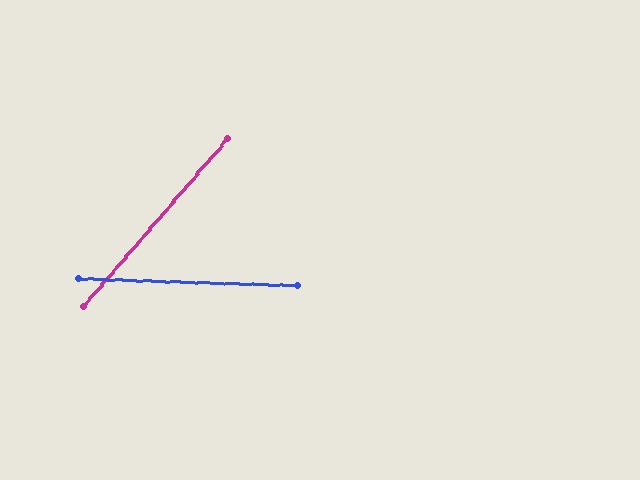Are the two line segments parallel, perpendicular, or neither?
Neither parallel nor perpendicular — they differ by about 51°.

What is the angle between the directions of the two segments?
Approximately 51 degrees.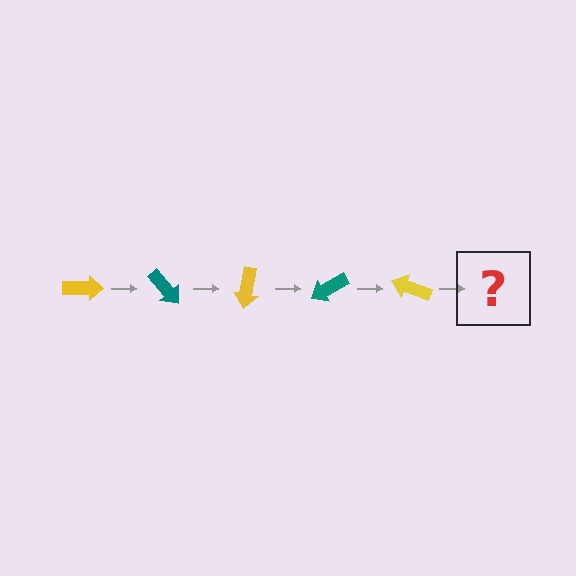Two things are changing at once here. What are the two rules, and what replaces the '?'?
The two rules are that it rotates 50 degrees each step and the color cycles through yellow and teal. The '?' should be a teal arrow, rotated 250 degrees from the start.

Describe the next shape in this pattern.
It should be a teal arrow, rotated 250 degrees from the start.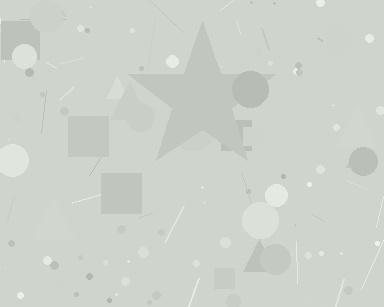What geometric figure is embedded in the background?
A star is embedded in the background.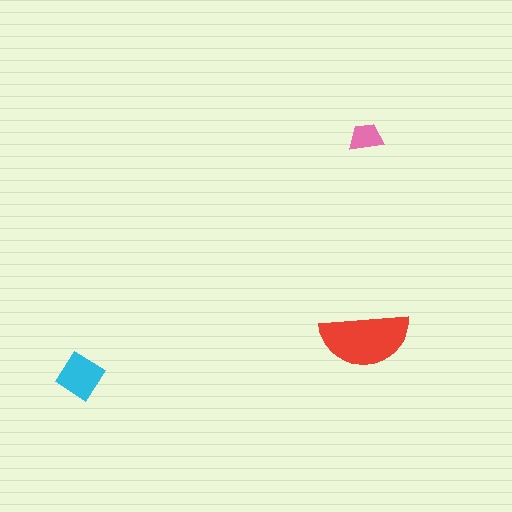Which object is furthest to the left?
The cyan diamond is leftmost.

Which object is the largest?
The red semicircle.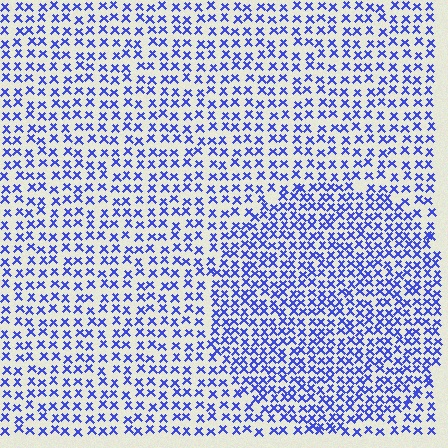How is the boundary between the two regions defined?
The boundary is defined by a change in element density (approximately 1.6x ratio). All elements are the same color, size, and shape.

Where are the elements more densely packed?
The elements are more densely packed inside the circle boundary.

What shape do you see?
I see a circle.